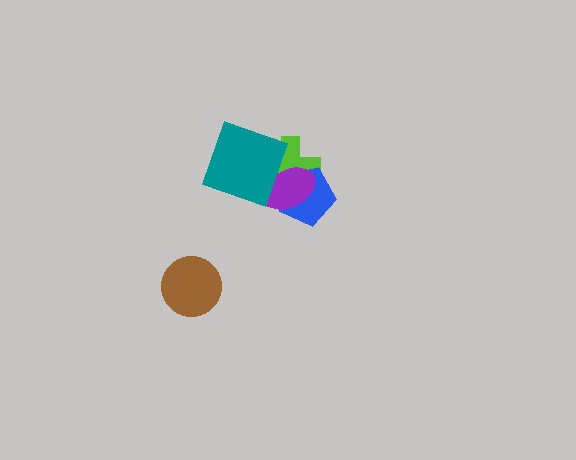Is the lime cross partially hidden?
Yes, it is partially covered by another shape.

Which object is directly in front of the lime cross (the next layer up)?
The blue pentagon is directly in front of the lime cross.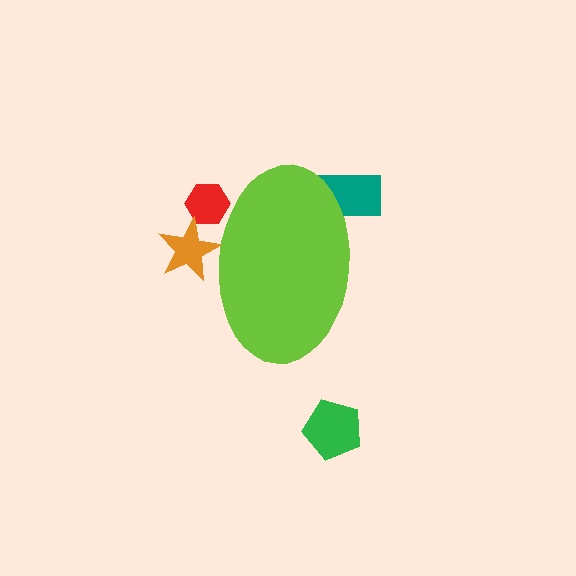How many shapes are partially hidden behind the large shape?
3 shapes are partially hidden.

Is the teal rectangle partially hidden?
Yes, the teal rectangle is partially hidden behind the lime ellipse.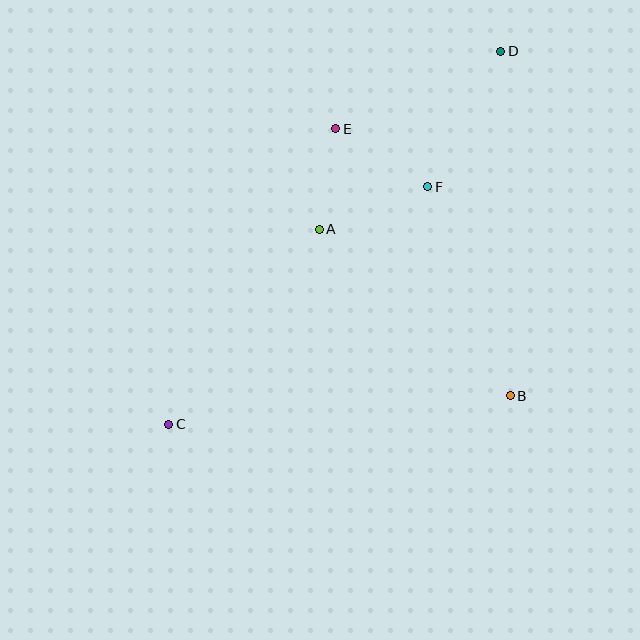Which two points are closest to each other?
Points A and E are closest to each other.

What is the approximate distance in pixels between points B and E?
The distance between B and E is approximately 319 pixels.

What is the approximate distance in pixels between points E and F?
The distance between E and F is approximately 109 pixels.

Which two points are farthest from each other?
Points C and D are farthest from each other.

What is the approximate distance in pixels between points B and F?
The distance between B and F is approximately 225 pixels.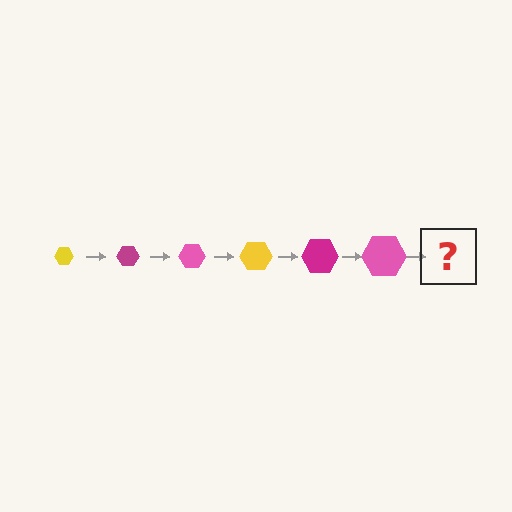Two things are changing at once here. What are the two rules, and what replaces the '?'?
The two rules are that the hexagon grows larger each step and the color cycles through yellow, magenta, and pink. The '?' should be a yellow hexagon, larger than the previous one.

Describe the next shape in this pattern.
It should be a yellow hexagon, larger than the previous one.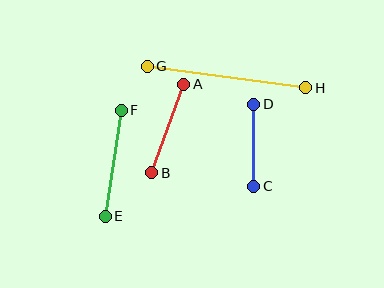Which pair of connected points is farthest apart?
Points G and H are farthest apart.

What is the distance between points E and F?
The distance is approximately 107 pixels.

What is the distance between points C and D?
The distance is approximately 82 pixels.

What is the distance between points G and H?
The distance is approximately 160 pixels.